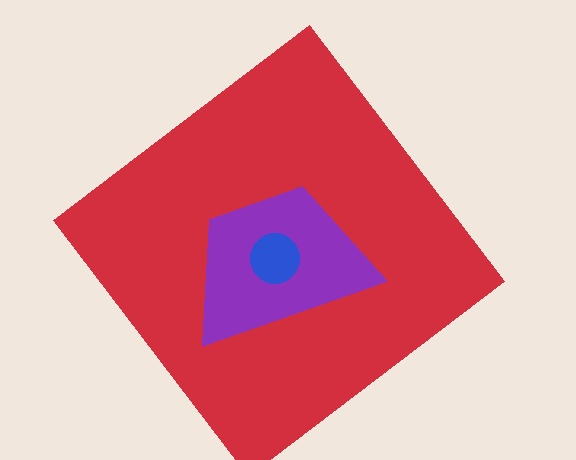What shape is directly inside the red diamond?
The purple trapezoid.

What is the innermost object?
The blue circle.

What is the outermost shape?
The red diamond.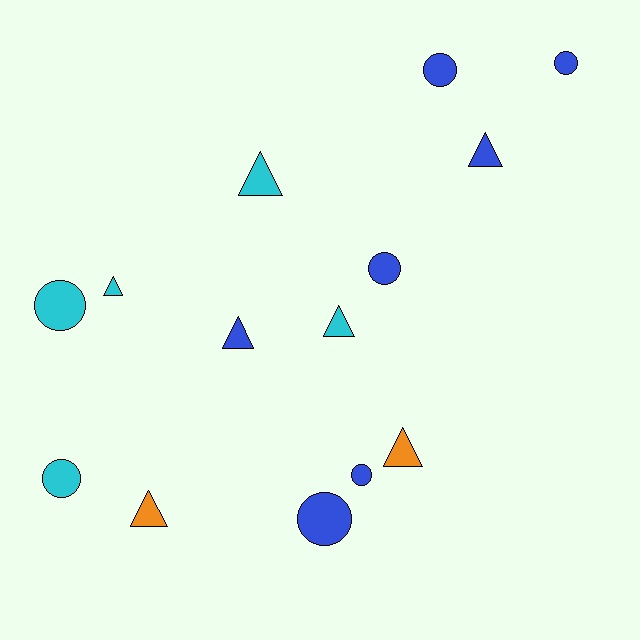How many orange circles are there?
There are no orange circles.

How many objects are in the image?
There are 14 objects.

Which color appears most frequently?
Blue, with 7 objects.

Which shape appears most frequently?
Circle, with 7 objects.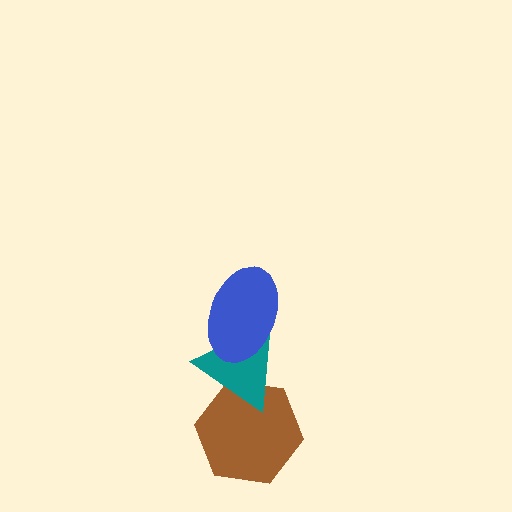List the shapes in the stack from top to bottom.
From top to bottom: the blue ellipse, the teal triangle, the brown hexagon.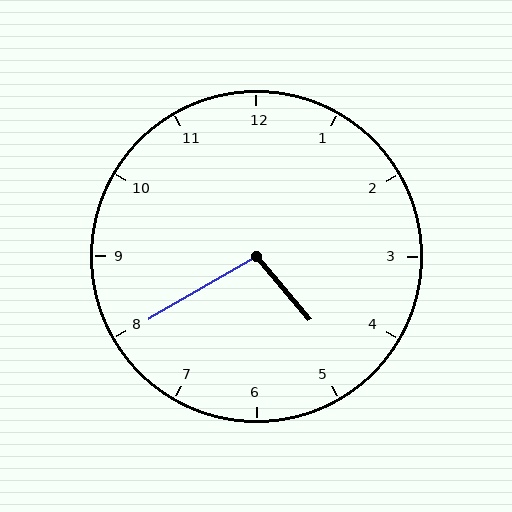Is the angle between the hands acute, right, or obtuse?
It is obtuse.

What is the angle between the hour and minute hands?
Approximately 100 degrees.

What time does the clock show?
4:40.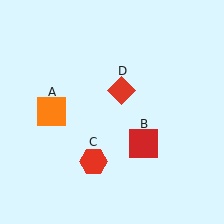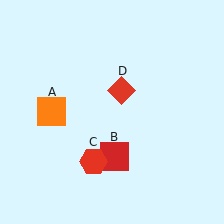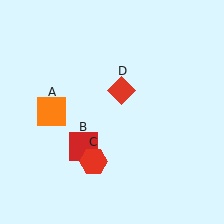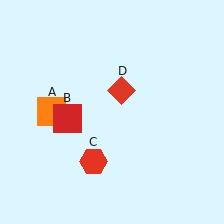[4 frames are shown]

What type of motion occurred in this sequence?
The red square (object B) rotated clockwise around the center of the scene.